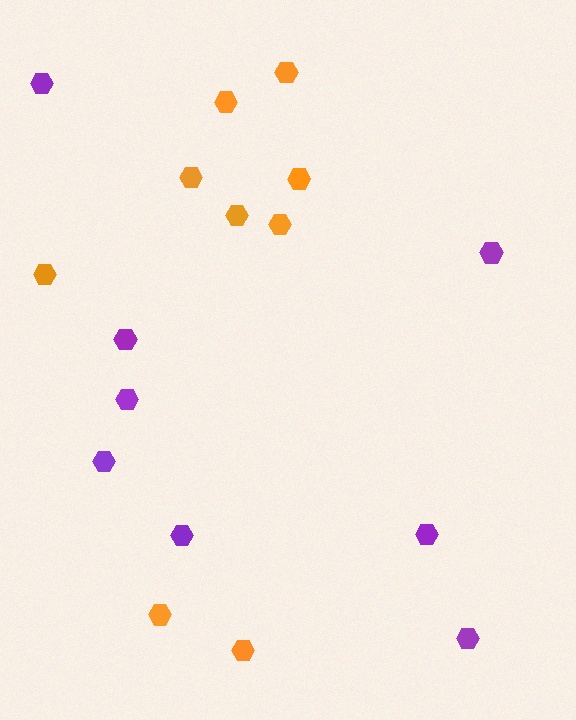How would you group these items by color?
There are 2 groups: one group of orange hexagons (9) and one group of purple hexagons (8).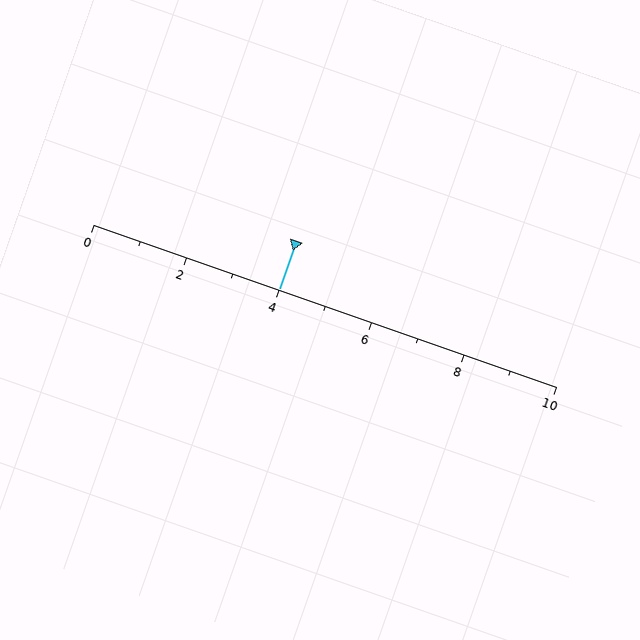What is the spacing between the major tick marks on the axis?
The major ticks are spaced 2 apart.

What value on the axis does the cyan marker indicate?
The marker indicates approximately 4.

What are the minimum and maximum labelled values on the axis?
The axis runs from 0 to 10.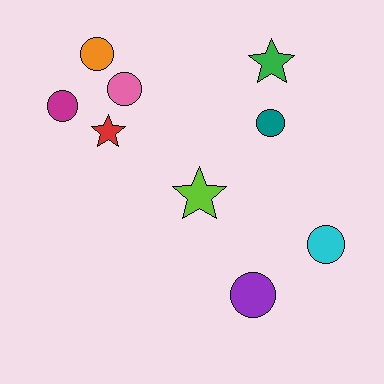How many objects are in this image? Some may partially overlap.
There are 9 objects.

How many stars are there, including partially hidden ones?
There are 3 stars.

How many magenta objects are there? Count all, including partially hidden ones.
There is 1 magenta object.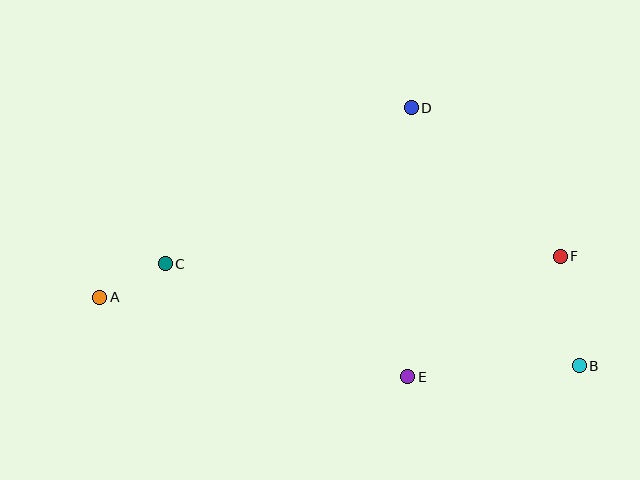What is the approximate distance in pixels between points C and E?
The distance between C and E is approximately 267 pixels.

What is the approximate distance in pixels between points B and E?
The distance between B and E is approximately 172 pixels.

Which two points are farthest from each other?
Points A and B are farthest from each other.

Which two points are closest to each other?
Points A and C are closest to each other.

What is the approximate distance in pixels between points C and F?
The distance between C and F is approximately 395 pixels.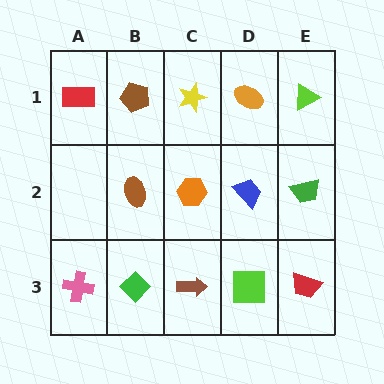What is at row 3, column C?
A brown arrow.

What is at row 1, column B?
A brown pentagon.